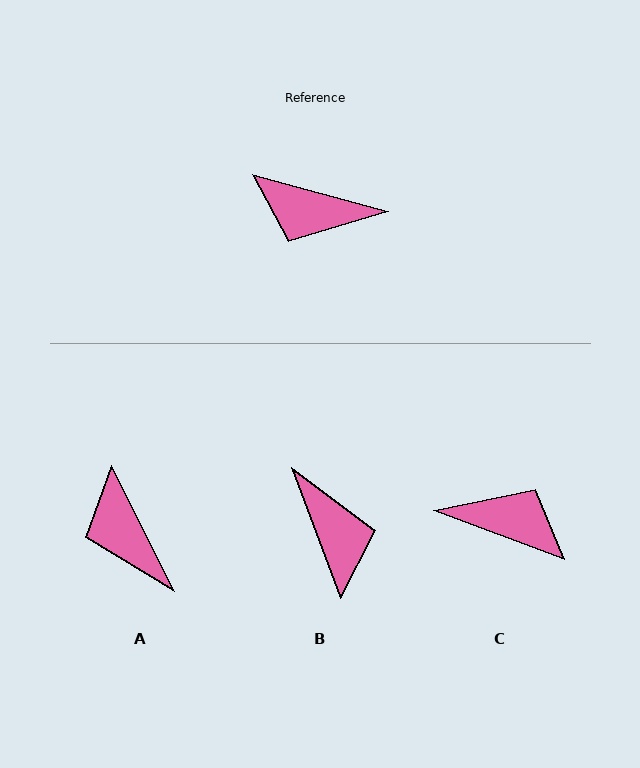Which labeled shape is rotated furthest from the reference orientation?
C, about 175 degrees away.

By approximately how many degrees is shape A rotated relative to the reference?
Approximately 48 degrees clockwise.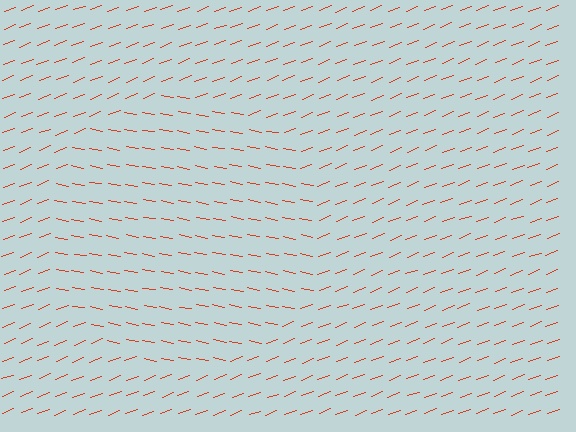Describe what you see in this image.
The image is filled with small red line segments. A circle region in the image has lines oriented differently from the surrounding lines, creating a visible texture boundary.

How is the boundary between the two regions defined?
The boundary is defined purely by a change in line orientation (approximately 31 degrees difference). All lines are the same color and thickness.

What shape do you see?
I see a circle.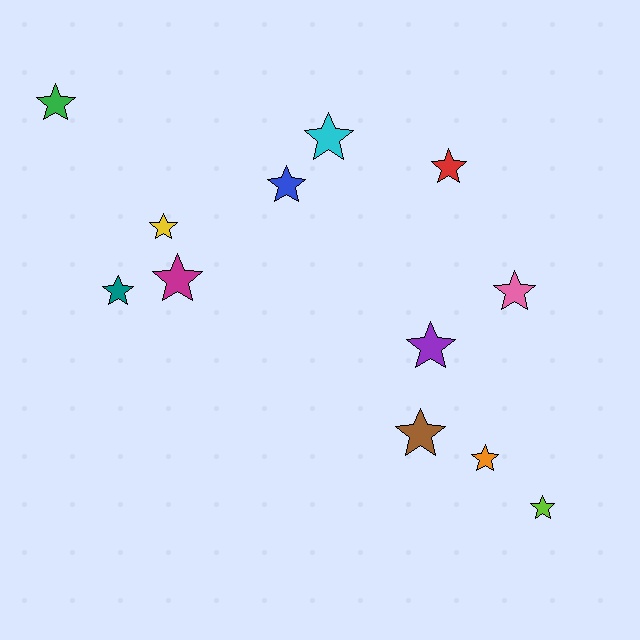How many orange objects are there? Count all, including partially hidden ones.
There is 1 orange object.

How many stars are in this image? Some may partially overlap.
There are 12 stars.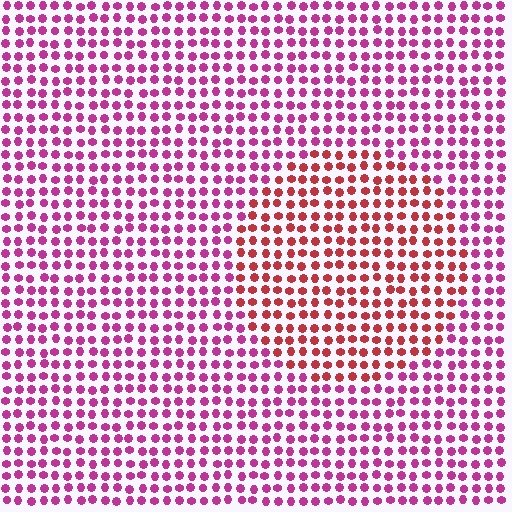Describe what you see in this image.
The image is filled with small magenta elements in a uniform arrangement. A circle-shaped region is visible where the elements are tinted to a slightly different hue, forming a subtle color boundary.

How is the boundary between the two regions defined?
The boundary is defined purely by a slight shift in hue (about 39 degrees). Spacing, size, and orientation are identical on both sides.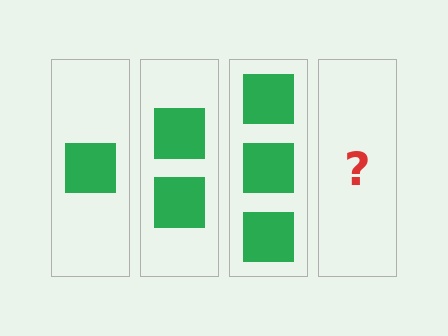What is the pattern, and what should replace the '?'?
The pattern is that each step adds one more square. The '?' should be 4 squares.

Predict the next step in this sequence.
The next step is 4 squares.